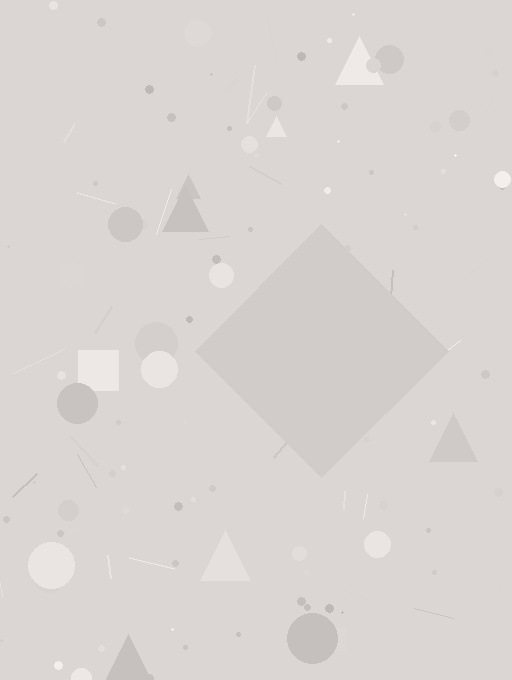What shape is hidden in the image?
A diamond is hidden in the image.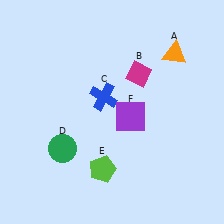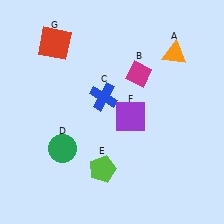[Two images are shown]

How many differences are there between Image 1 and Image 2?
There is 1 difference between the two images.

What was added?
A red square (G) was added in Image 2.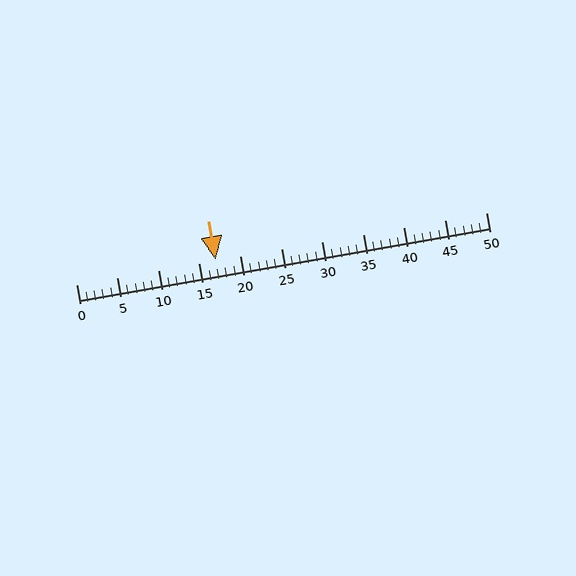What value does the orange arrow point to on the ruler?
The orange arrow points to approximately 17.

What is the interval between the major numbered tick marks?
The major tick marks are spaced 5 units apart.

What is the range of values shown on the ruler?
The ruler shows values from 0 to 50.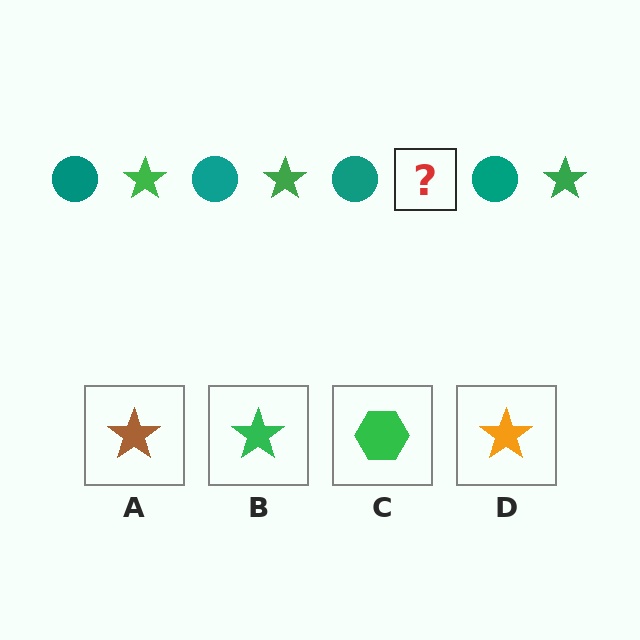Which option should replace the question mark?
Option B.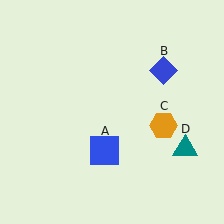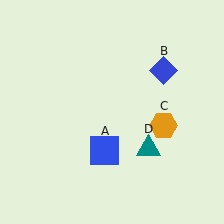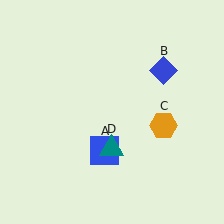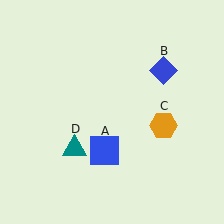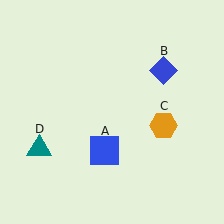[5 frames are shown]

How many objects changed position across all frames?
1 object changed position: teal triangle (object D).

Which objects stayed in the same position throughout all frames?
Blue square (object A) and blue diamond (object B) and orange hexagon (object C) remained stationary.